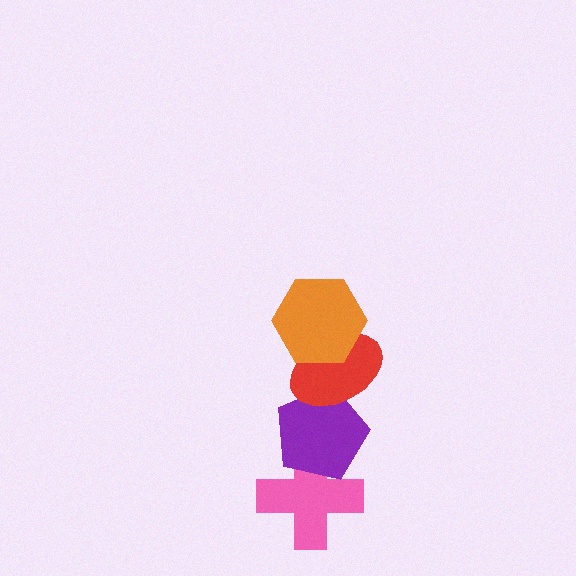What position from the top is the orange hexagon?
The orange hexagon is 1st from the top.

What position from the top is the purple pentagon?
The purple pentagon is 3rd from the top.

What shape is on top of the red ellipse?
The orange hexagon is on top of the red ellipse.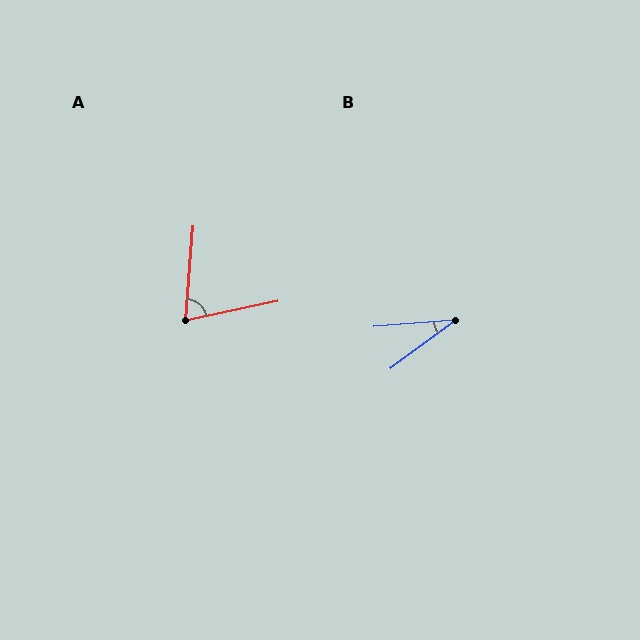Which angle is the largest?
A, at approximately 74 degrees.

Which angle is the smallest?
B, at approximately 32 degrees.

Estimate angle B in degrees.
Approximately 32 degrees.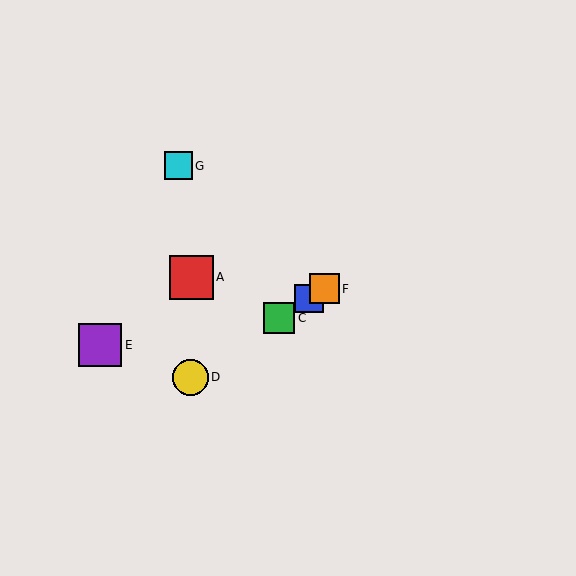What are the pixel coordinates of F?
Object F is at (324, 289).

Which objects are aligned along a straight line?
Objects B, C, D, F are aligned along a straight line.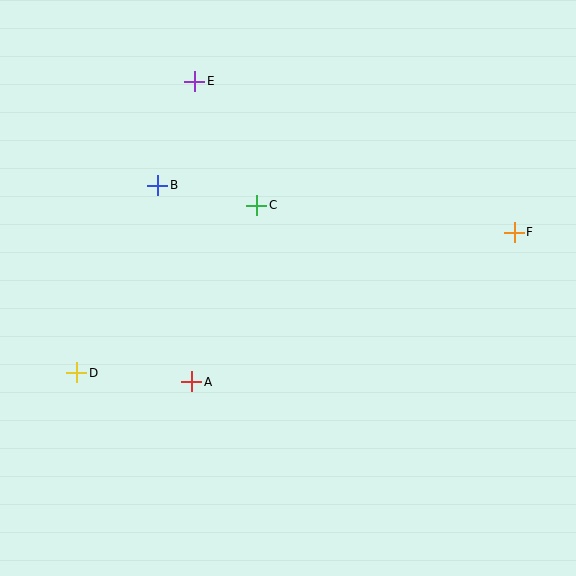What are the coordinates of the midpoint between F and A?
The midpoint between F and A is at (353, 307).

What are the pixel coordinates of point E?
Point E is at (195, 81).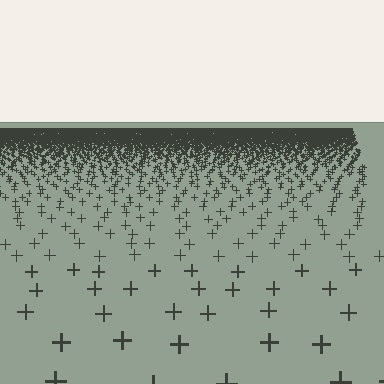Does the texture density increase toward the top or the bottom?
Density increases toward the top.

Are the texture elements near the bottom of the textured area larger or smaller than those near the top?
Larger. Near the bottom, elements are closer to the viewer and appear at a bigger on-screen size.